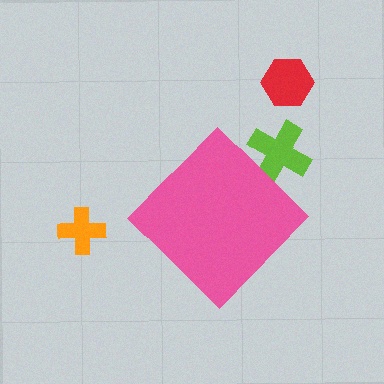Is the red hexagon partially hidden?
No, the red hexagon is fully visible.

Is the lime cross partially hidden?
Yes, the lime cross is partially hidden behind the pink diamond.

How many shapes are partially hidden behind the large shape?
1 shape is partially hidden.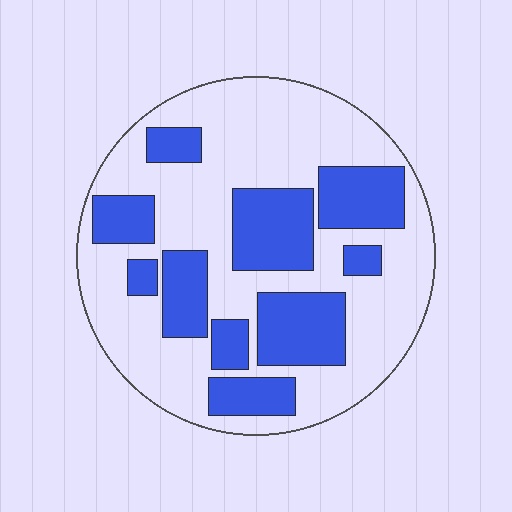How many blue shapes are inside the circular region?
10.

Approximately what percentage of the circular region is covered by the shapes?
Approximately 35%.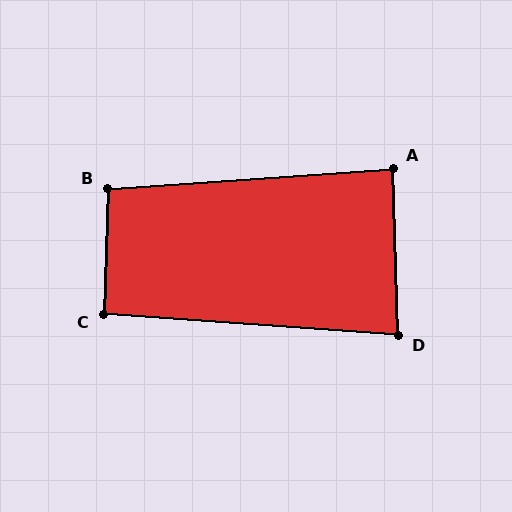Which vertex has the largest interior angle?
B, at approximately 96 degrees.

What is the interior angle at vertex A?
Approximately 88 degrees (approximately right).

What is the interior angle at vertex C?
Approximately 92 degrees (approximately right).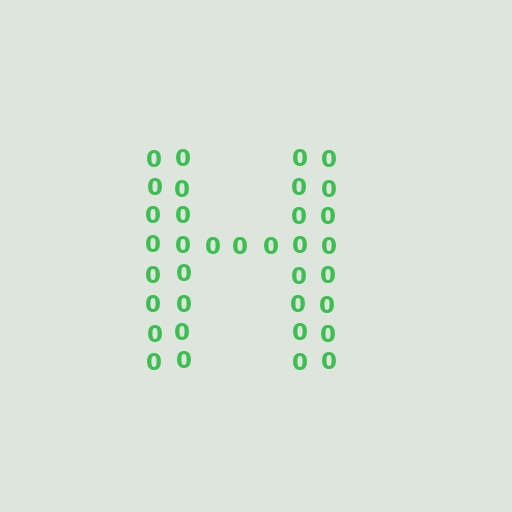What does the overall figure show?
The overall figure shows the letter H.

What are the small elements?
The small elements are digit 0's.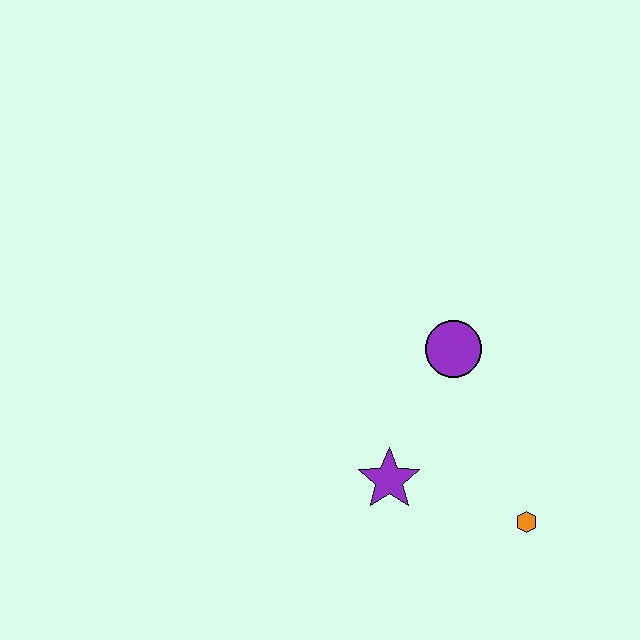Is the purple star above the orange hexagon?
Yes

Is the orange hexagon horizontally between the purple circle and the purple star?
No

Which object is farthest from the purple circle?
The orange hexagon is farthest from the purple circle.